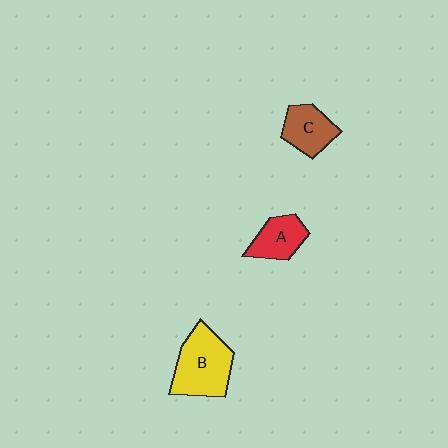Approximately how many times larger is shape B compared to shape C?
Approximately 1.6 times.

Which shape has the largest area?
Shape B (yellow).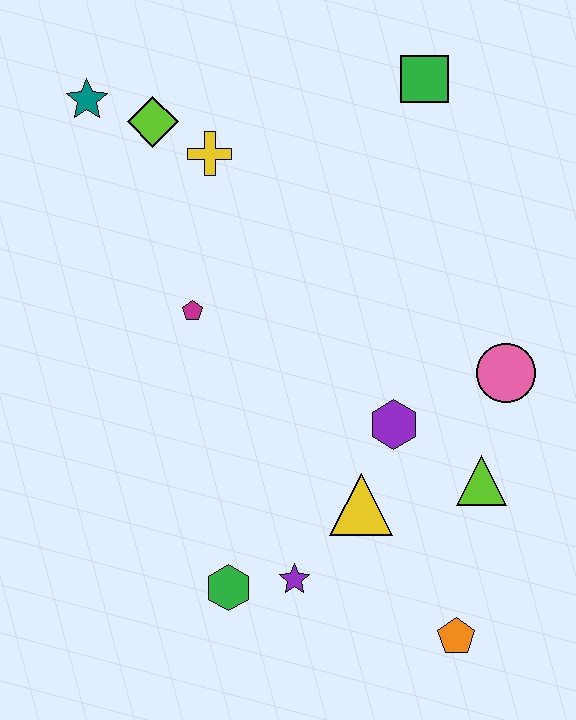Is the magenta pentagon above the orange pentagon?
Yes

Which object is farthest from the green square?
The orange pentagon is farthest from the green square.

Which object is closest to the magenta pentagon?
The yellow cross is closest to the magenta pentagon.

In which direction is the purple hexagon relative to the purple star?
The purple hexagon is above the purple star.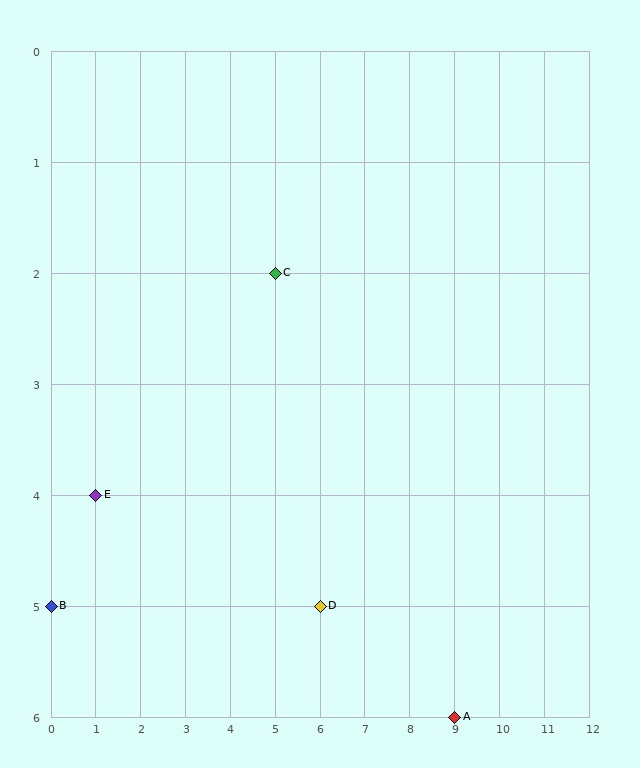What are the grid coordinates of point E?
Point E is at grid coordinates (1, 4).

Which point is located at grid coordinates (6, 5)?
Point D is at (6, 5).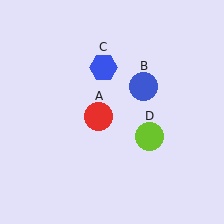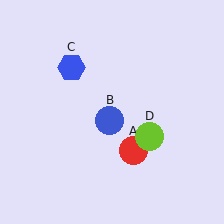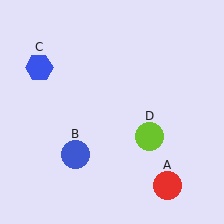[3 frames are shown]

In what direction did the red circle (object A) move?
The red circle (object A) moved down and to the right.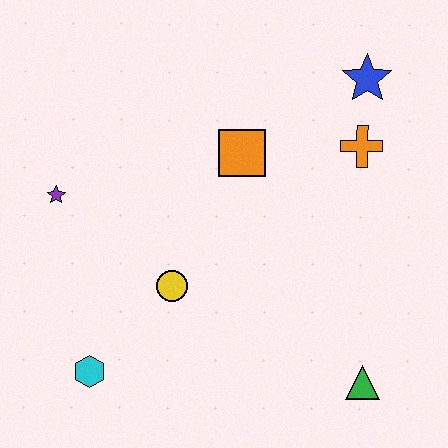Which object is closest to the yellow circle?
The cyan hexagon is closest to the yellow circle.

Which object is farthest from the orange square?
The cyan hexagon is farthest from the orange square.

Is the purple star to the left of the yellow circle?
Yes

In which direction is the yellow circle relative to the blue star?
The yellow circle is below the blue star.